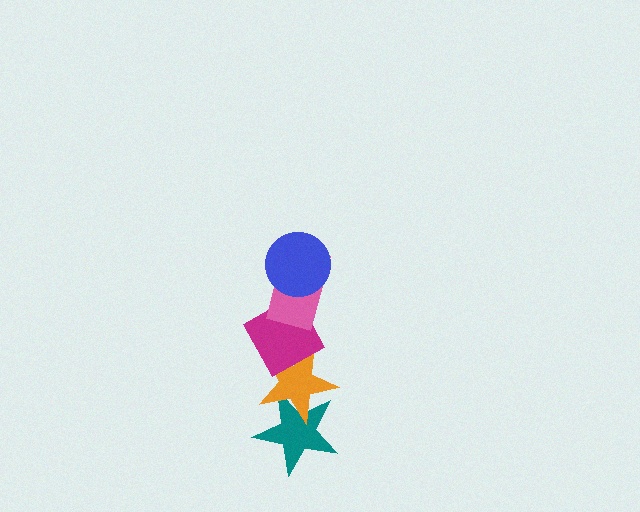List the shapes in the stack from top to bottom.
From top to bottom: the blue circle, the pink rectangle, the magenta diamond, the orange star, the teal star.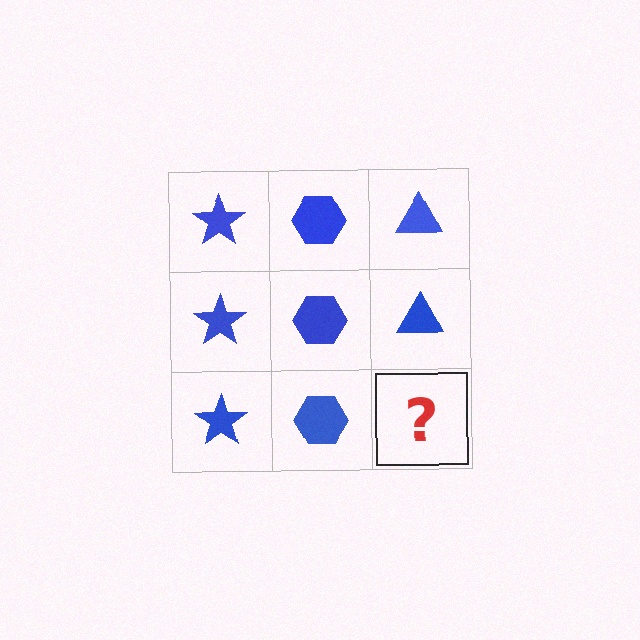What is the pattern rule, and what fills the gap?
The rule is that each column has a consistent shape. The gap should be filled with a blue triangle.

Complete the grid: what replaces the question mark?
The question mark should be replaced with a blue triangle.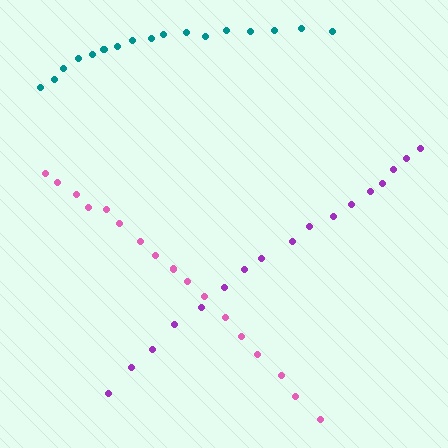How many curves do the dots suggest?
There are 3 distinct paths.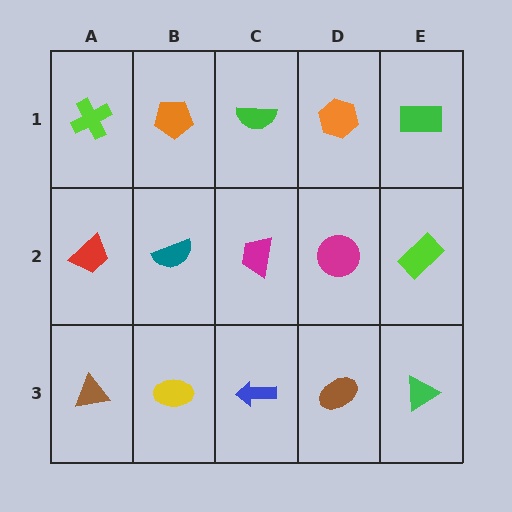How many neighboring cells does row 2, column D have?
4.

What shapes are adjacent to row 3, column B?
A teal semicircle (row 2, column B), a brown triangle (row 3, column A), a blue arrow (row 3, column C).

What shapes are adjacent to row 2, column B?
An orange pentagon (row 1, column B), a yellow ellipse (row 3, column B), a red trapezoid (row 2, column A), a magenta trapezoid (row 2, column C).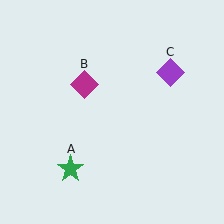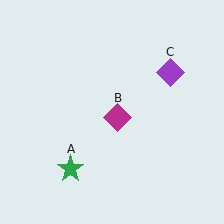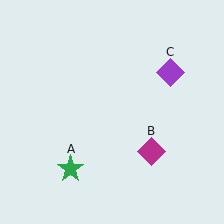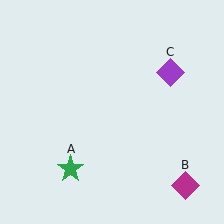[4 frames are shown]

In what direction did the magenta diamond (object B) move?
The magenta diamond (object B) moved down and to the right.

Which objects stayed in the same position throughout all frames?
Green star (object A) and purple diamond (object C) remained stationary.